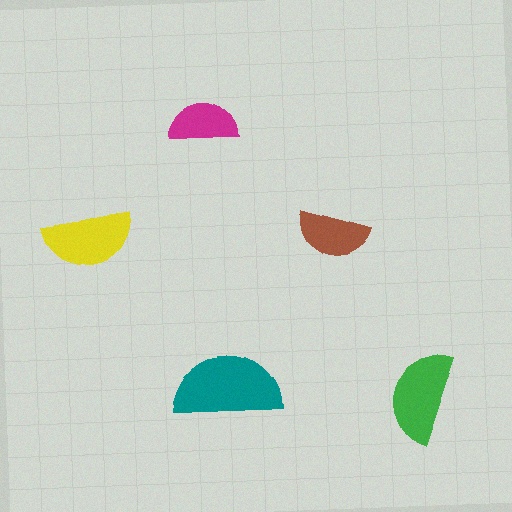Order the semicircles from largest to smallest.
the teal one, the green one, the yellow one, the brown one, the magenta one.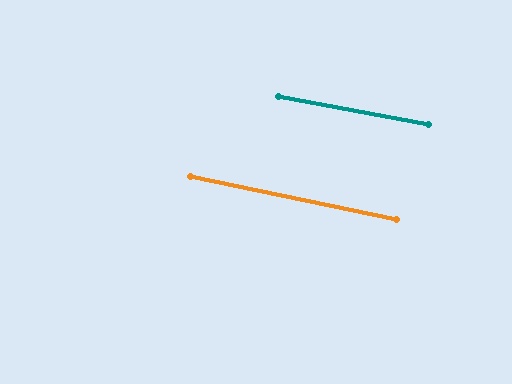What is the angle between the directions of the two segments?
Approximately 1 degree.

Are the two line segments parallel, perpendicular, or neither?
Parallel — their directions differ by only 1.1°.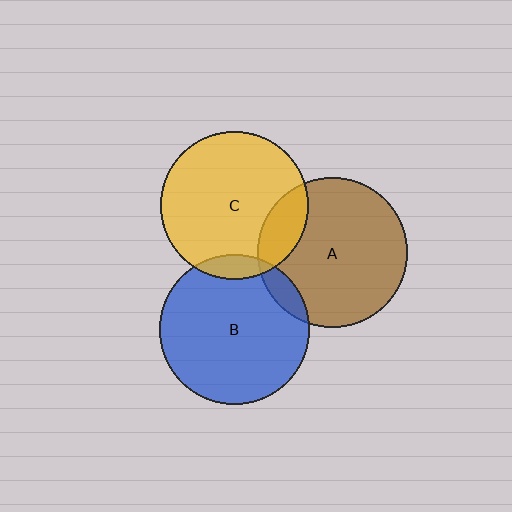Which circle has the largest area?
Circle A (brown).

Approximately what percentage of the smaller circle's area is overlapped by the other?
Approximately 15%.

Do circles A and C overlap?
Yes.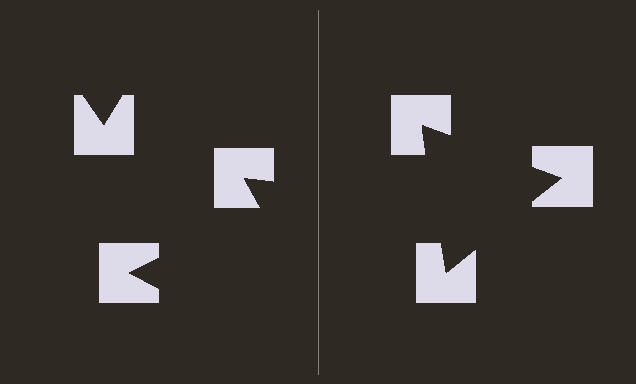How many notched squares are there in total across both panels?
6 — 3 on each side.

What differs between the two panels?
The notched squares are positioned identically on both sides; only the wedge orientations differ. On the right they align to a triangle; on the left they are misaligned.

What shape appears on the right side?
An illusory triangle.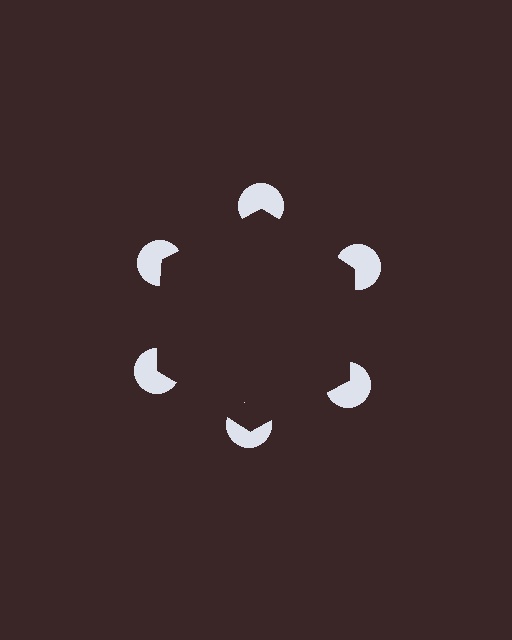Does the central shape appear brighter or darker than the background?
It typically appears slightly darker than the background, even though no actual brightness change is drawn.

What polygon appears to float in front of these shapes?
An illusory hexagon — its edges are inferred from the aligned wedge cuts in the pac-man discs, not physically drawn.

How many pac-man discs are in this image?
There are 6 — one at each vertex of the illusory hexagon.